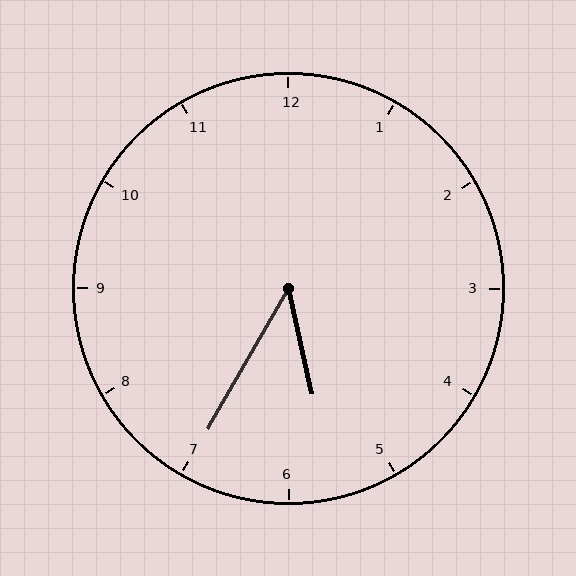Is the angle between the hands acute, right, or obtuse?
It is acute.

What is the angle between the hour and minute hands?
Approximately 42 degrees.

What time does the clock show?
5:35.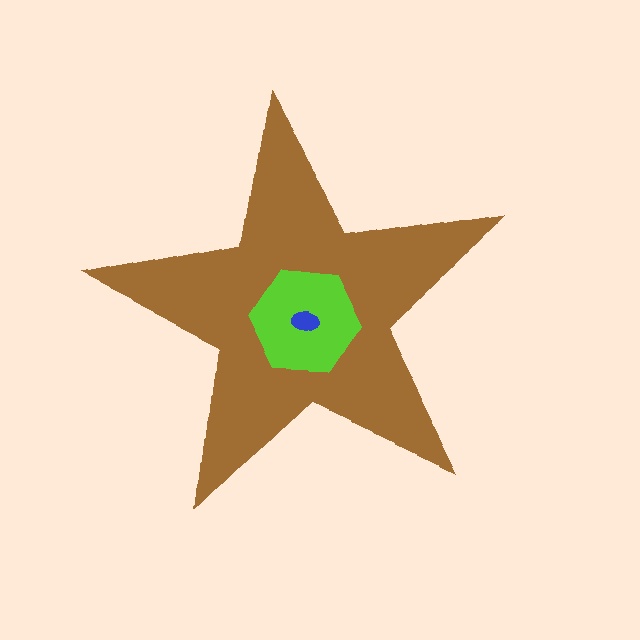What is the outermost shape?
The brown star.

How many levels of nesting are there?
3.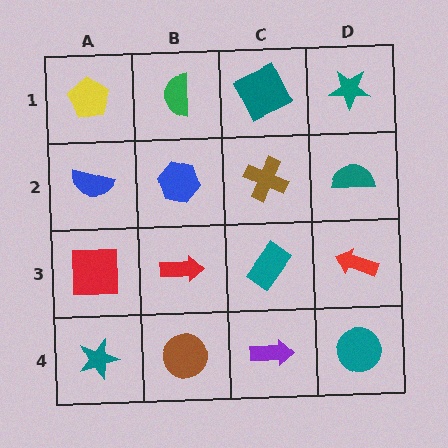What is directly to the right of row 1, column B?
A teal square.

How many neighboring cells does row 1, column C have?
3.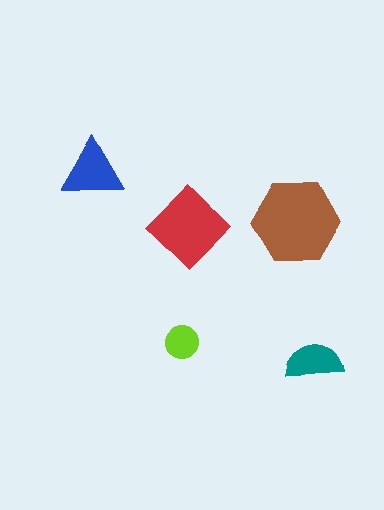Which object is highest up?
The blue triangle is topmost.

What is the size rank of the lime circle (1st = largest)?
5th.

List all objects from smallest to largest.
The lime circle, the teal semicircle, the blue triangle, the red diamond, the brown hexagon.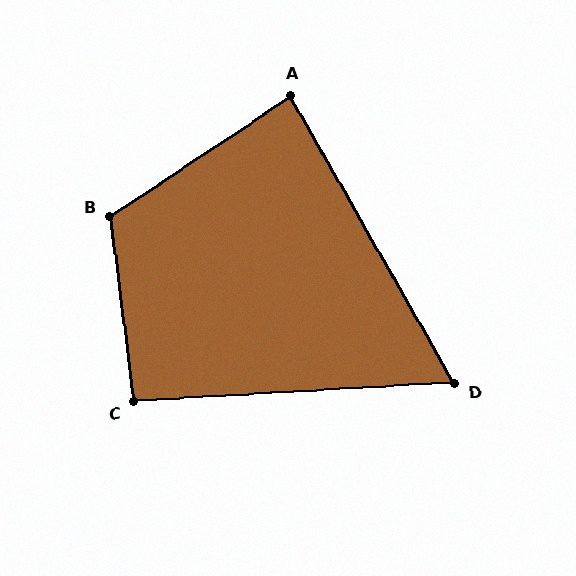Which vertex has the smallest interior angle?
D, at approximately 64 degrees.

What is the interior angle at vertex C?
Approximately 94 degrees (approximately right).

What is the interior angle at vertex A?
Approximately 86 degrees (approximately right).